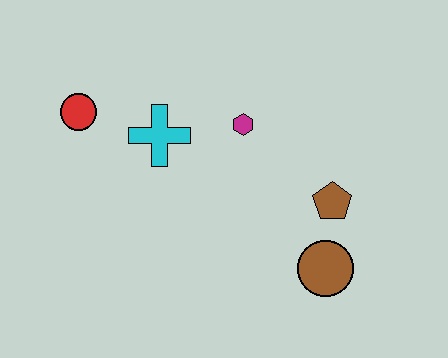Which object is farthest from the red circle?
The brown circle is farthest from the red circle.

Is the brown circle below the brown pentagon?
Yes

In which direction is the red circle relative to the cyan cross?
The red circle is to the left of the cyan cross.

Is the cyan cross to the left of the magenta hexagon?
Yes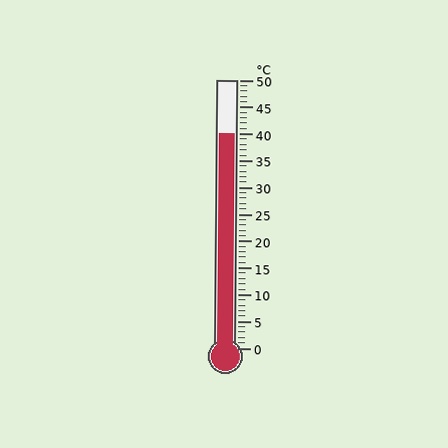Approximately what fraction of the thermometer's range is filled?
The thermometer is filled to approximately 80% of its range.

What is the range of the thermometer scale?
The thermometer scale ranges from 0°C to 50°C.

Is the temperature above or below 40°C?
The temperature is at 40°C.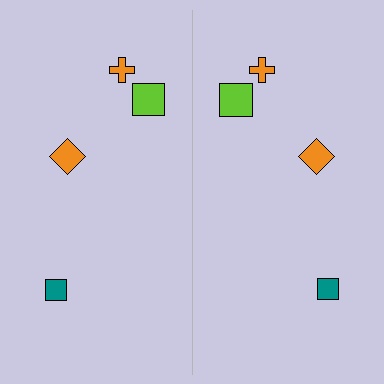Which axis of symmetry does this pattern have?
The pattern has a vertical axis of symmetry running through the center of the image.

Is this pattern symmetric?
Yes, this pattern has bilateral (reflection) symmetry.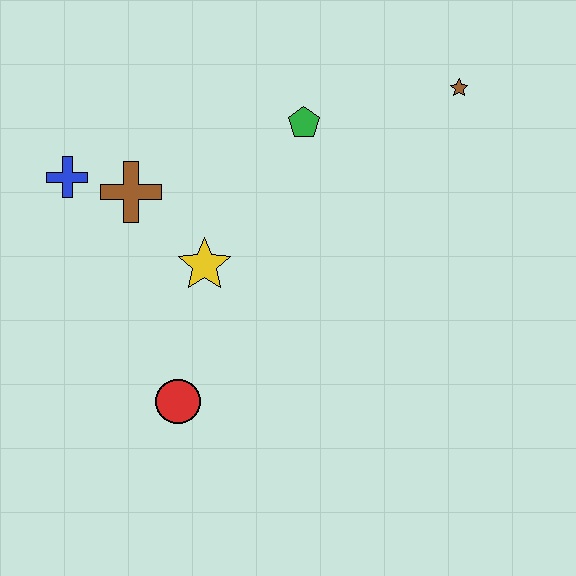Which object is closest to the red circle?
The yellow star is closest to the red circle.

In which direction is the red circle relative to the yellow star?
The red circle is below the yellow star.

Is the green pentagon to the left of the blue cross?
No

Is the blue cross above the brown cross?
Yes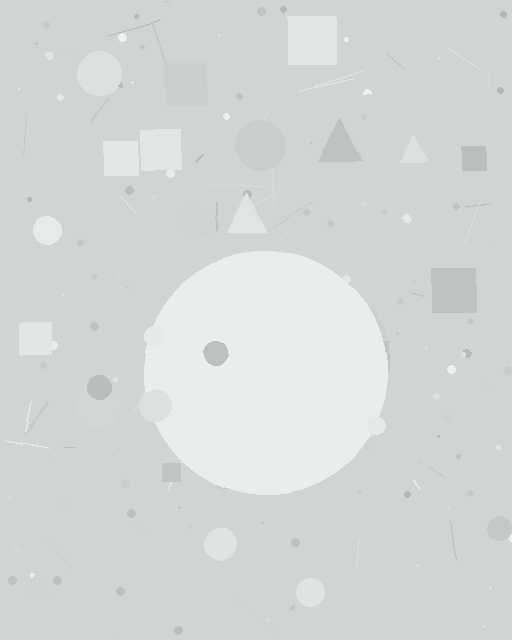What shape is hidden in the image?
A circle is hidden in the image.